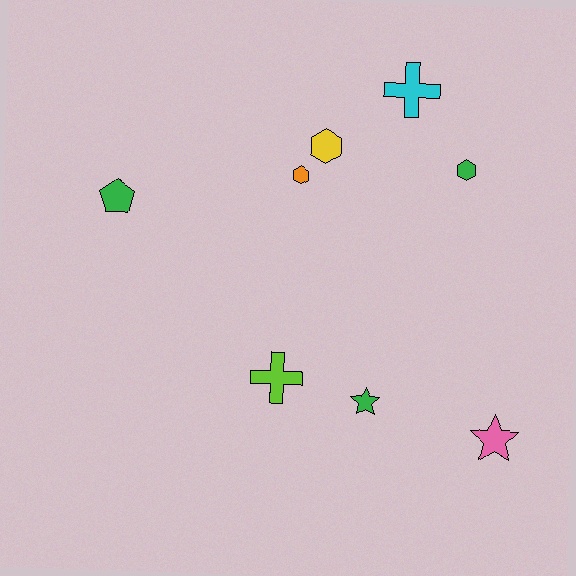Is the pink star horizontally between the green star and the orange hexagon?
No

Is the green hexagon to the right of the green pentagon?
Yes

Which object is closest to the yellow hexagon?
The orange hexagon is closest to the yellow hexagon.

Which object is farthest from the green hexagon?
The green pentagon is farthest from the green hexagon.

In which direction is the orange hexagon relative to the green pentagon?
The orange hexagon is to the right of the green pentagon.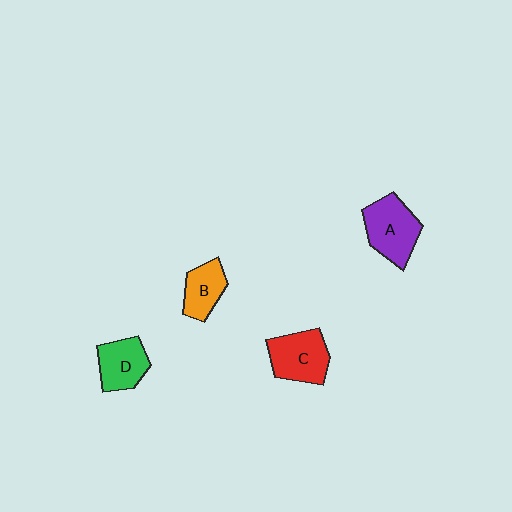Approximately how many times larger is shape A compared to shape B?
Approximately 1.5 times.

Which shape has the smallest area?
Shape B (orange).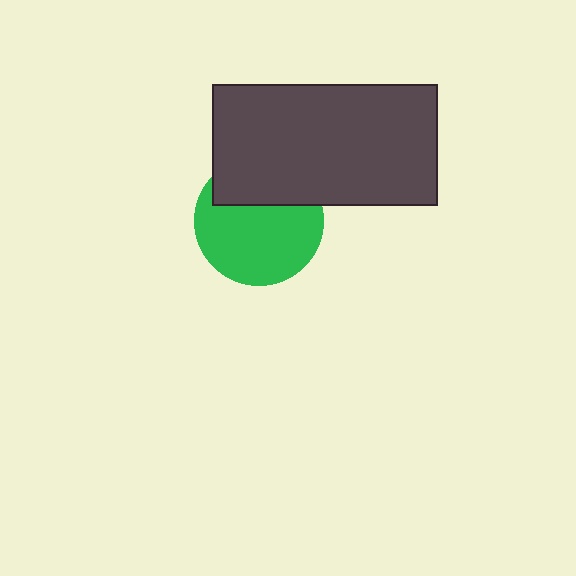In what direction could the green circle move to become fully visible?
The green circle could move down. That would shift it out from behind the dark gray rectangle entirely.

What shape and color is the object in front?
The object in front is a dark gray rectangle.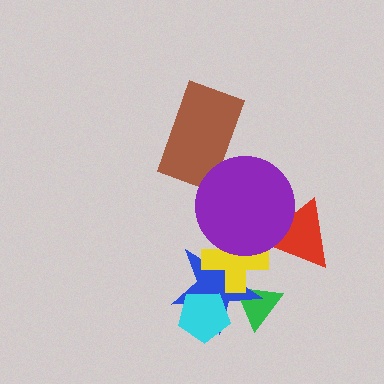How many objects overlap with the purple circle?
4 objects overlap with the purple circle.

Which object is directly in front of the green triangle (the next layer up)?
The blue star is directly in front of the green triangle.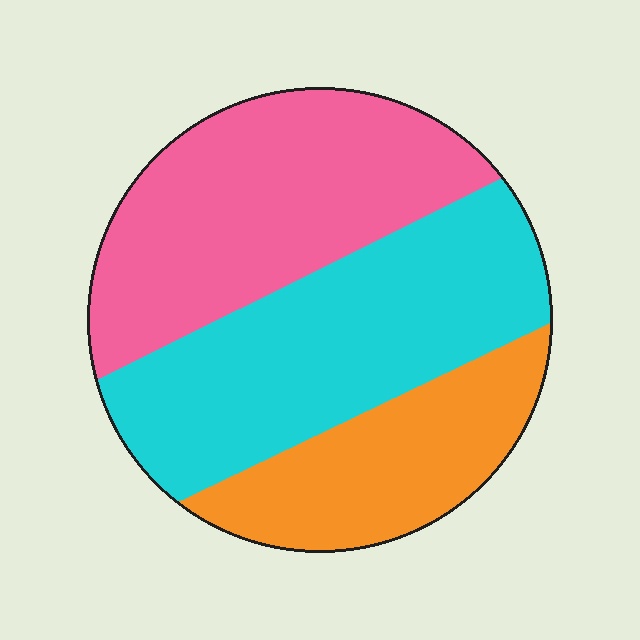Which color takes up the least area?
Orange, at roughly 25%.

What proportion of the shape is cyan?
Cyan takes up between a quarter and a half of the shape.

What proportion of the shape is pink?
Pink takes up about three eighths (3/8) of the shape.